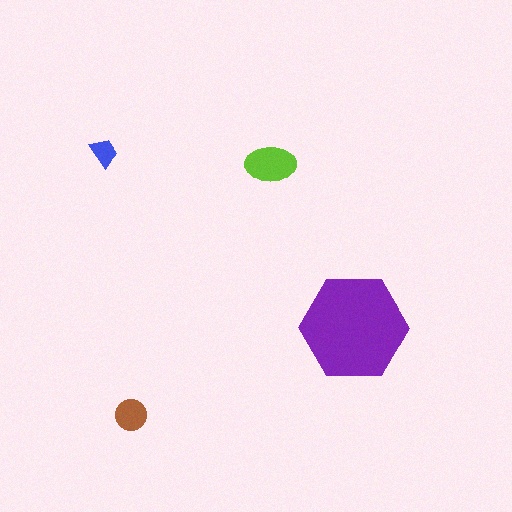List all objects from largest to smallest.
The purple hexagon, the lime ellipse, the brown circle, the blue trapezoid.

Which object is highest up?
The blue trapezoid is topmost.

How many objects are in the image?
There are 4 objects in the image.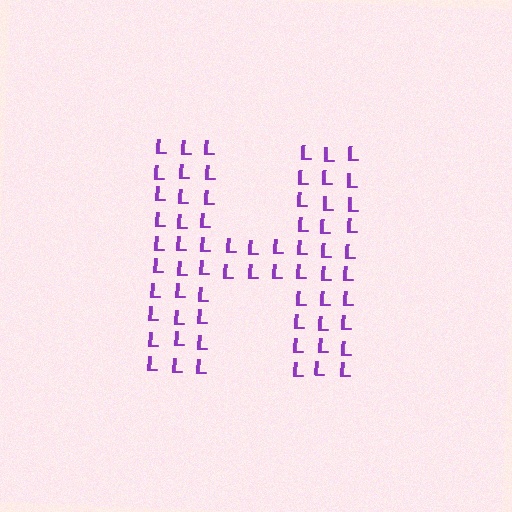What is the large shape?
The large shape is the letter H.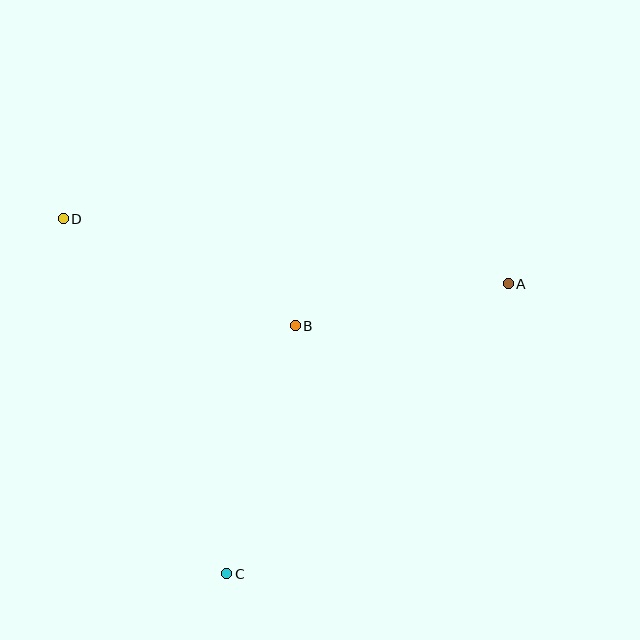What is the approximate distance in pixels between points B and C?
The distance between B and C is approximately 257 pixels.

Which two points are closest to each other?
Points A and B are closest to each other.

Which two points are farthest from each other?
Points A and D are farthest from each other.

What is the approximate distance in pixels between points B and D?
The distance between B and D is approximately 256 pixels.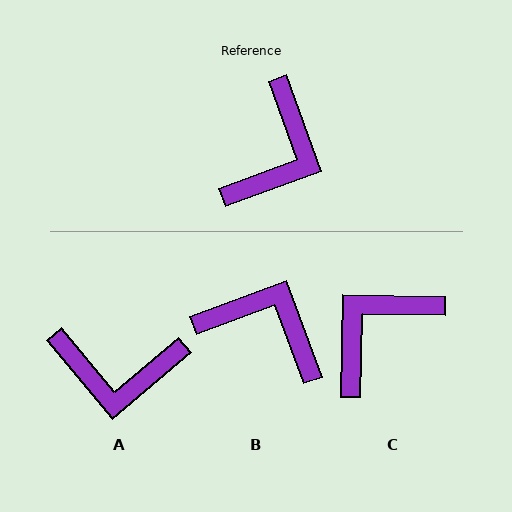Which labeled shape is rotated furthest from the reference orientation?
C, about 159 degrees away.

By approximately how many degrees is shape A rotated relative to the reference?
Approximately 70 degrees clockwise.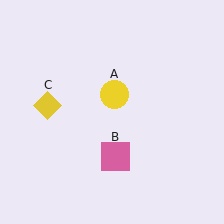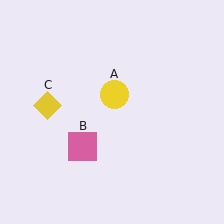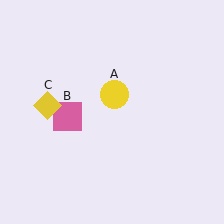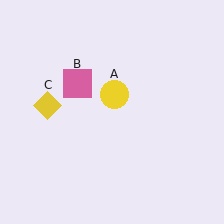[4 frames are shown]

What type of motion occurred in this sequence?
The pink square (object B) rotated clockwise around the center of the scene.